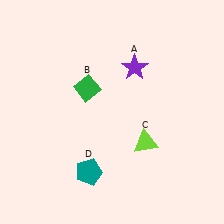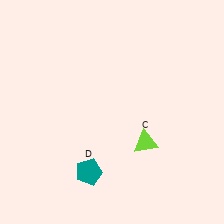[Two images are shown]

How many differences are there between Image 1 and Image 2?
There are 2 differences between the two images.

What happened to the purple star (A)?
The purple star (A) was removed in Image 2. It was in the top-right area of Image 1.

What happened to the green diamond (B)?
The green diamond (B) was removed in Image 2. It was in the top-left area of Image 1.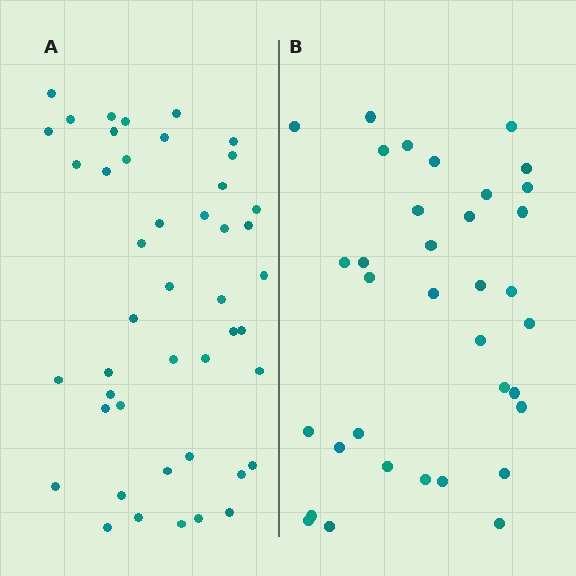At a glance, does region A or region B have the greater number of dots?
Region A (the left region) has more dots.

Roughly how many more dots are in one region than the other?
Region A has roughly 10 or so more dots than region B.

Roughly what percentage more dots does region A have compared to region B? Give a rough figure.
About 30% more.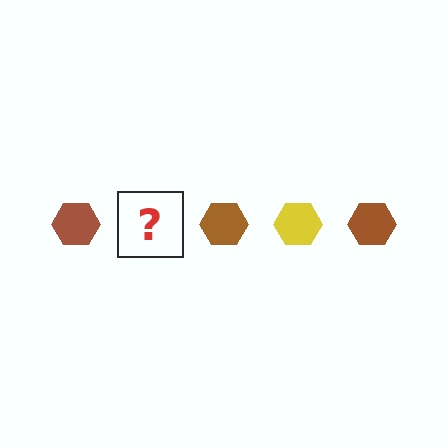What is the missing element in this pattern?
The missing element is a yellow hexagon.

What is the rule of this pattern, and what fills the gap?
The rule is that the pattern cycles through brown, yellow hexagons. The gap should be filled with a yellow hexagon.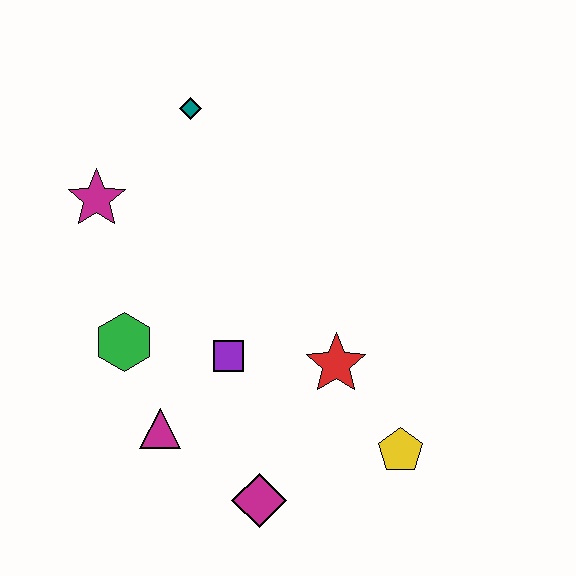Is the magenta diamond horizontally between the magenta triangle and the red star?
Yes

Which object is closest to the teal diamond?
The magenta star is closest to the teal diamond.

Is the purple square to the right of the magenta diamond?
No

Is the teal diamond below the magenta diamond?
No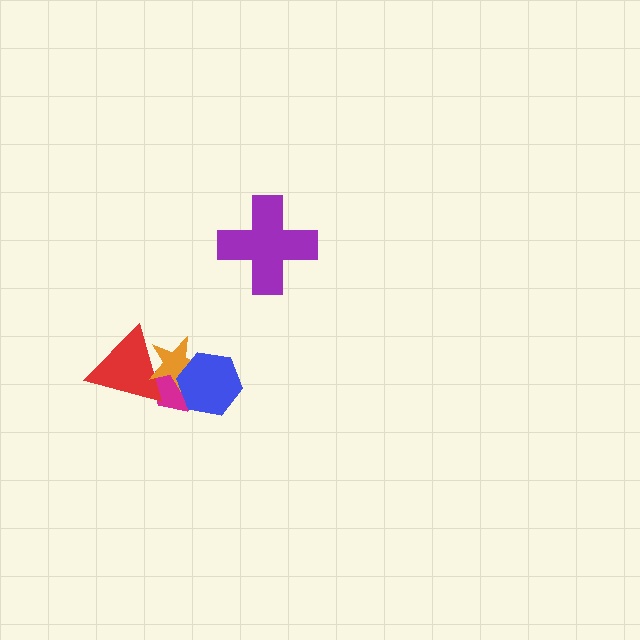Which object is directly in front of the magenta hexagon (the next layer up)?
The red triangle is directly in front of the magenta hexagon.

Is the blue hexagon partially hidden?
No, no other shape covers it.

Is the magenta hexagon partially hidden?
Yes, it is partially covered by another shape.